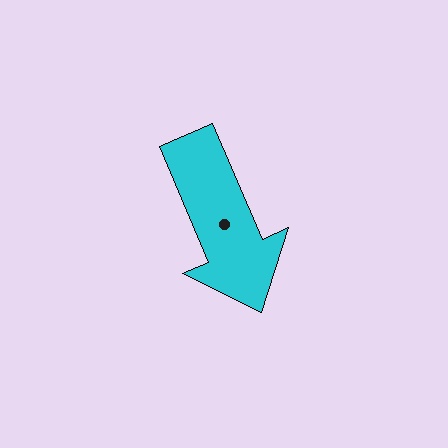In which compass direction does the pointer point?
Southeast.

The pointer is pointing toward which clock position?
Roughly 5 o'clock.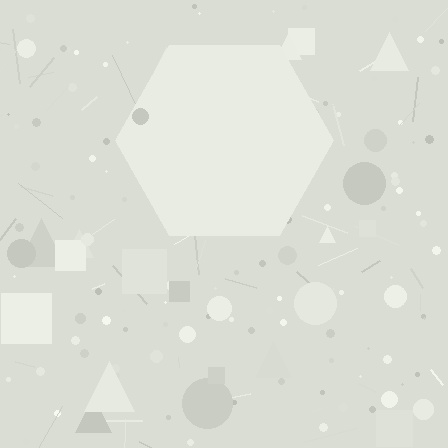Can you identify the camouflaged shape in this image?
The camouflaged shape is a hexagon.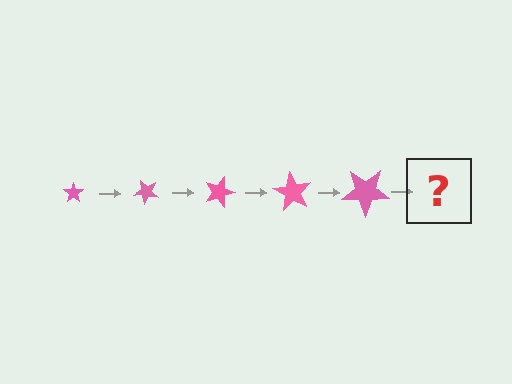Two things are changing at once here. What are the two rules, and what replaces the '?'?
The two rules are that the star grows larger each step and it rotates 45 degrees each step. The '?' should be a star, larger than the previous one and rotated 225 degrees from the start.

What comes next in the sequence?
The next element should be a star, larger than the previous one and rotated 225 degrees from the start.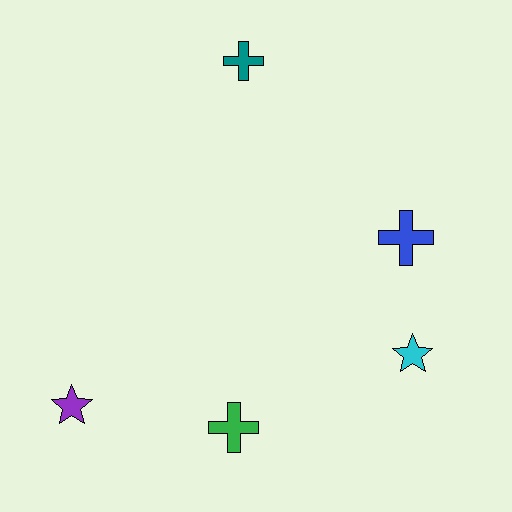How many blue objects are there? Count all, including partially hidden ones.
There is 1 blue object.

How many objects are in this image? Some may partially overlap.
There are 5 objects.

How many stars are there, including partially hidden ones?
There are 2 stars.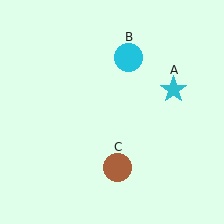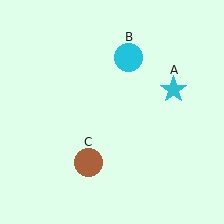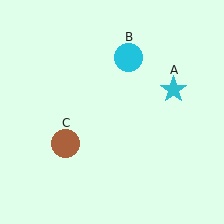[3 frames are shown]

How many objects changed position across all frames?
1 object changed position: brown circle (object C).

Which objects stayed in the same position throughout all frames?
Cyan star (object A) and cyan circle (object B) remained stationary.